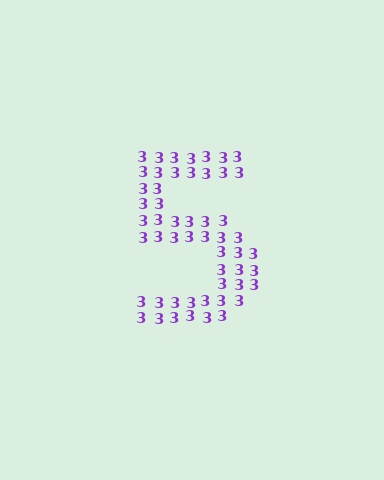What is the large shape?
The large shape is the digit 5.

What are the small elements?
The small elements are digit 3's.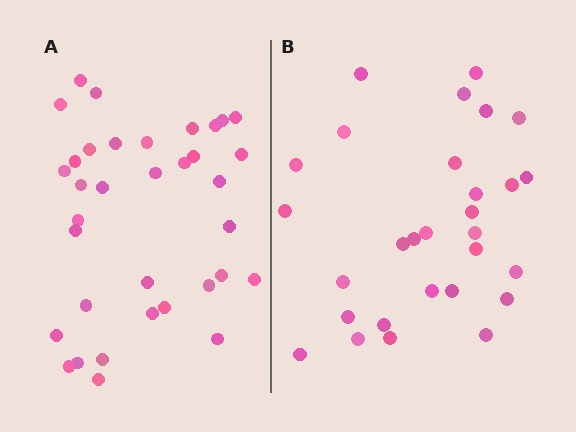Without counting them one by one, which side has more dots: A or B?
Region A (the left region) has more dots.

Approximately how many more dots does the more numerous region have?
Region A has about 6 more dots than region B.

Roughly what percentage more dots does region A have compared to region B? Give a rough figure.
About 20% more.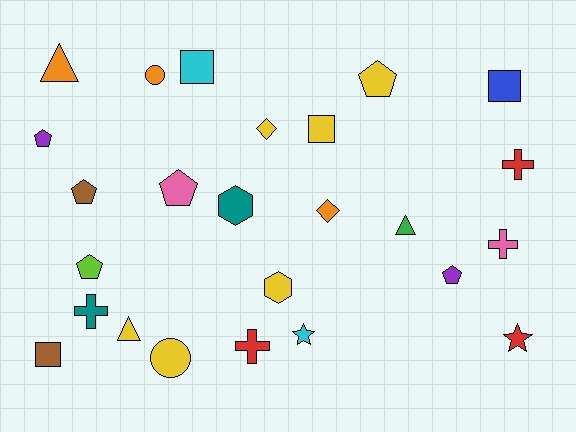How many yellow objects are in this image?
There are 6 yellow objects.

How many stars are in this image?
There are 2 stars.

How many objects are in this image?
There are 25 objects.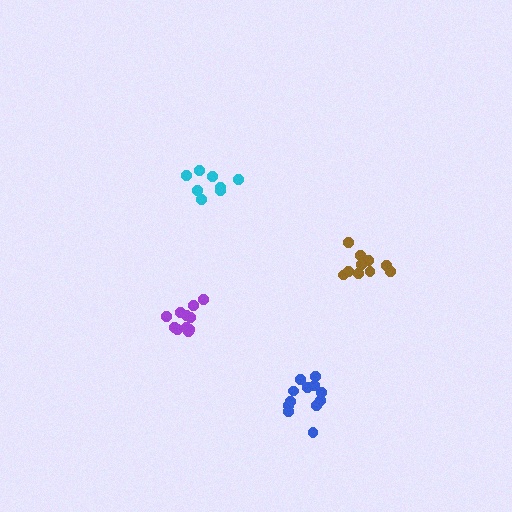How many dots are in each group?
Group 1: 11 dots, Group 2: 8 dots, Group 3: 11 dots, Group 4: 12 dots (42 total).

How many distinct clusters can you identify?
There are 4 distinct clusters.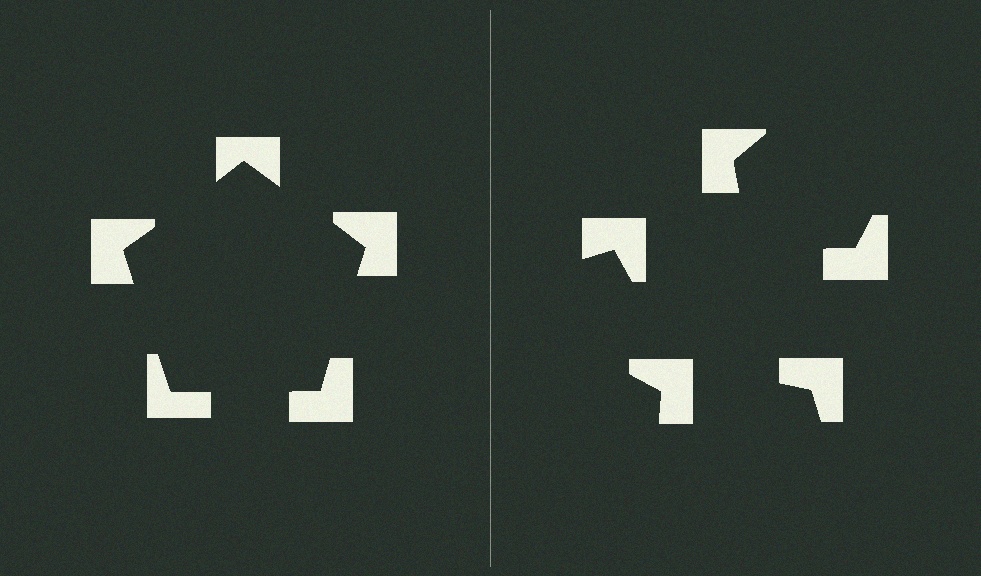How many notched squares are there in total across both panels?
10 — 5 on each side.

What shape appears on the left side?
An illusory pentagon.